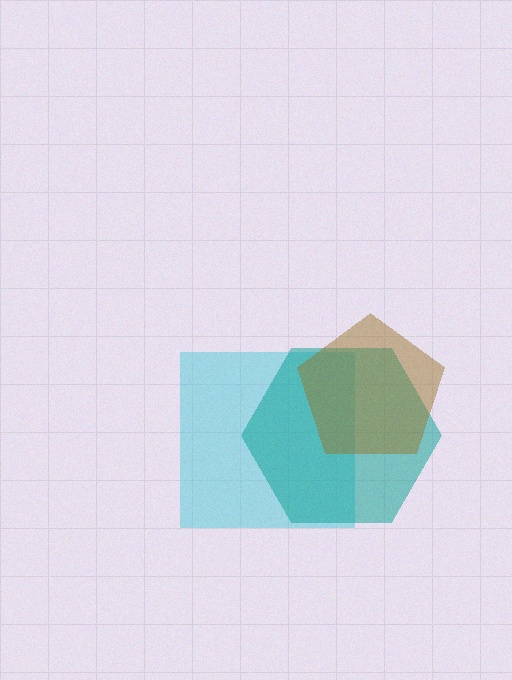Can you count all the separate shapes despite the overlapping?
Yes, there are 3 separate shapes.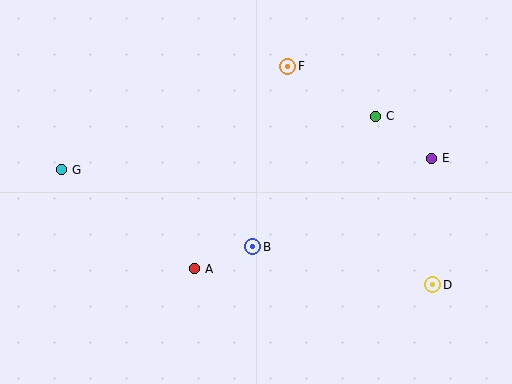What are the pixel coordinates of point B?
Point B is at (253, 247).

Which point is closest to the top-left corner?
Point G is closest to the top-left corner.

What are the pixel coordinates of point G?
Point G is at (62, 170).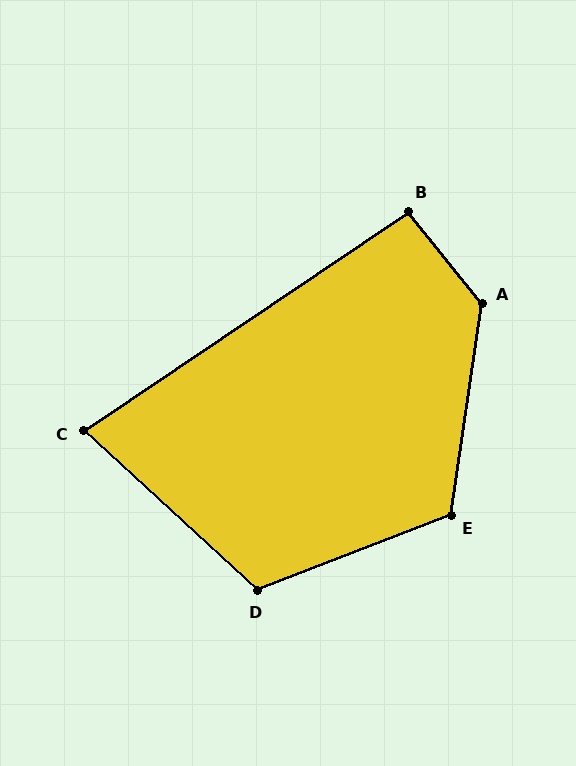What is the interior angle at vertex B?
Approximately 95 degrees (approximately right).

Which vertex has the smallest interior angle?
C, at approximately 77 degrees.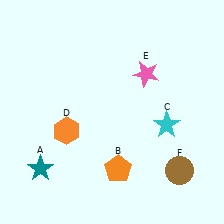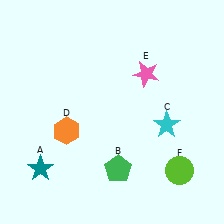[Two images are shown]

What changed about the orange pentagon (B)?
In Image 1, B is orange. In Image 2, it changed to green.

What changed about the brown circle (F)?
In Image 1, F is brown. In Image 2, it changed to lime.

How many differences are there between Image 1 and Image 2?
There are 2 differences between the two images.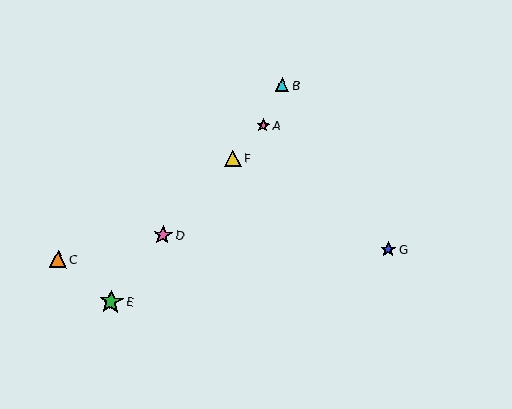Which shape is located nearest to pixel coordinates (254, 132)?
The pink star (labeled A) at (263, 126) is nearest to that location.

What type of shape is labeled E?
Shape E is a green star.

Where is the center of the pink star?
The center of the pink star is at (163, 235).